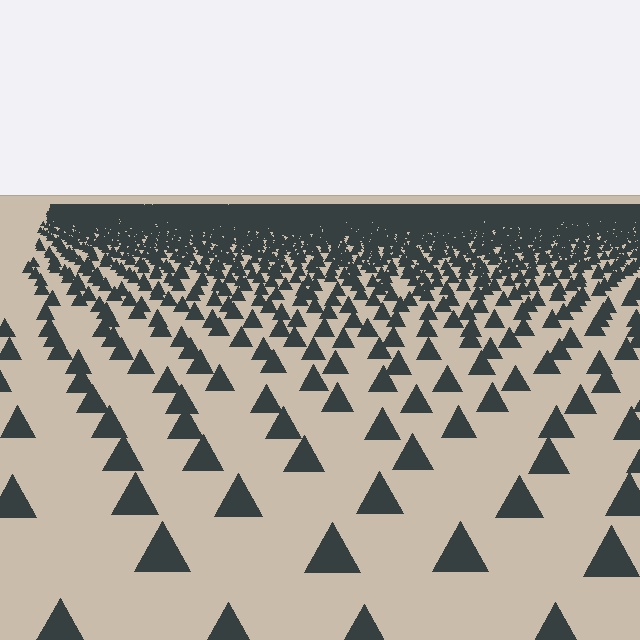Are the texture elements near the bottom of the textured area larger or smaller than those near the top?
Larger. Near the bottom, elements are closer to the viewer and appear at a bigger on-screen size.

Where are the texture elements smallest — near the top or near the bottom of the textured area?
Near the top.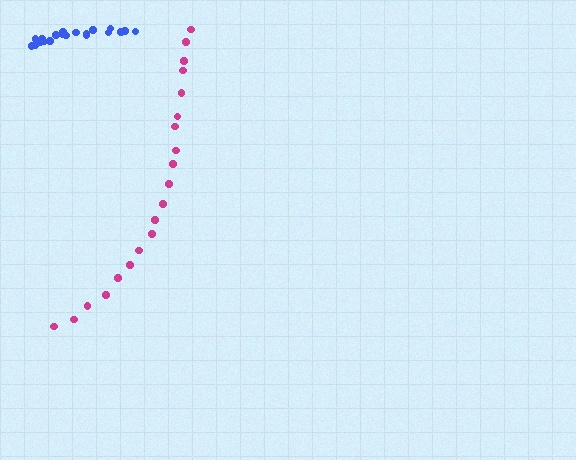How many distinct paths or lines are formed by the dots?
There are 2 distinct paths.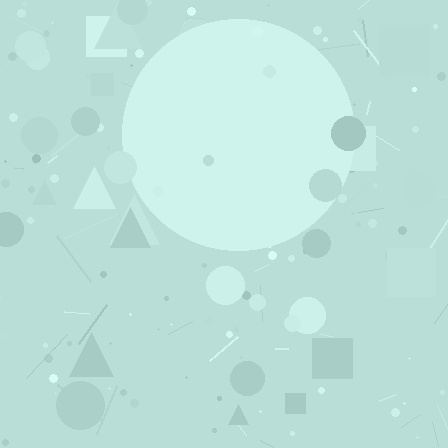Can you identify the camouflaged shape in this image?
The camouflaged shape is a circle.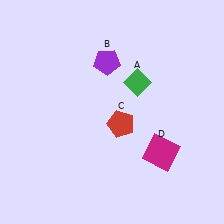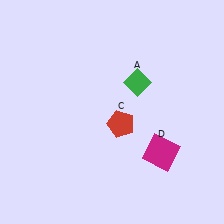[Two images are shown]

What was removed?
The purple pentagon (B) was removed in Image 2.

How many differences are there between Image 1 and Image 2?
There is 1 difference between the two images.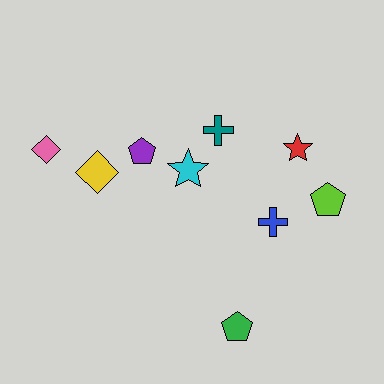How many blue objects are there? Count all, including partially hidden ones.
There is 1 blue object.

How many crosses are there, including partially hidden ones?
There are 2 crosses.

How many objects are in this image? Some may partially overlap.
There are 9 objects.